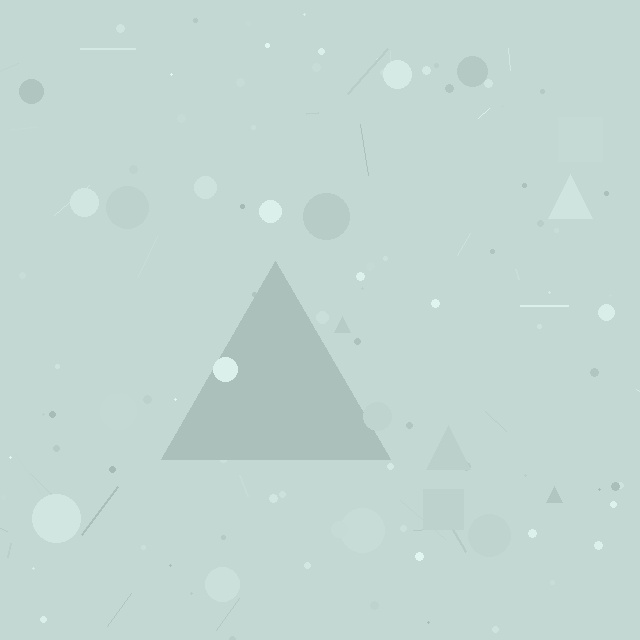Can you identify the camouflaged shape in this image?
The camouflaged shape is a triangle.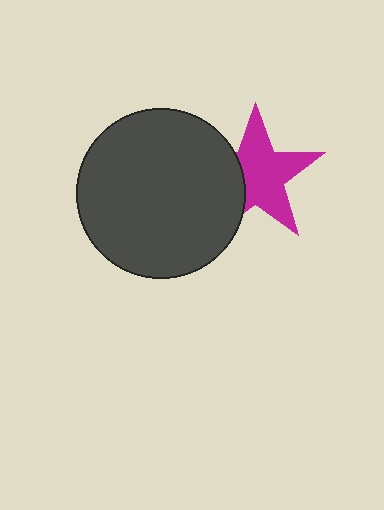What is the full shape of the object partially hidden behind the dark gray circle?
The partially hidden object is a magenta star.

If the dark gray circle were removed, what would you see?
You would see the complete magenta star.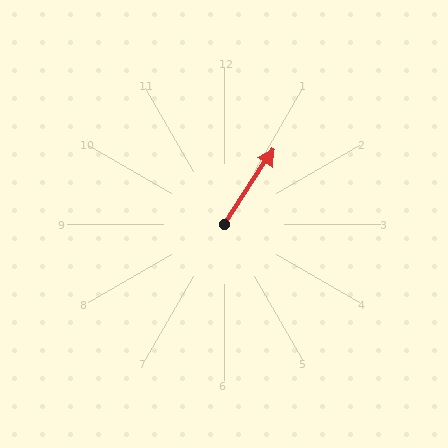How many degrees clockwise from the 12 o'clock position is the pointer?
Approximately 33 degrees.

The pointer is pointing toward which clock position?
Roughly 1 o'clock.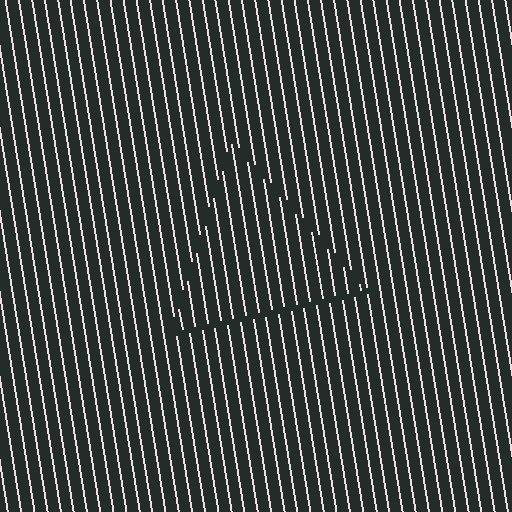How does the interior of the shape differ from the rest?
The interior of the shape contains the same grating, shifted by half a period — the contour is defined by the phase discontinuity where line-ends from the inner and outer gratings abut.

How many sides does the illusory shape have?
3 sides — the line-ends trace a triangle.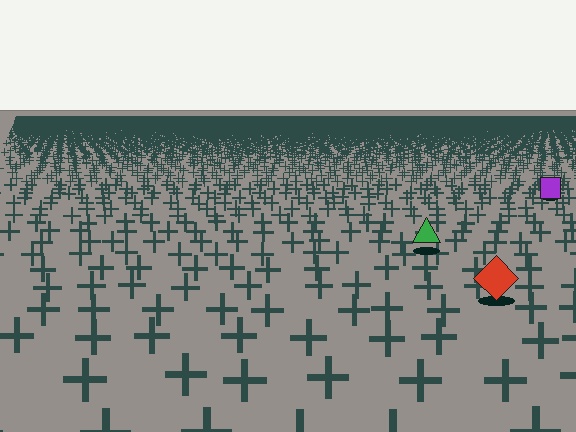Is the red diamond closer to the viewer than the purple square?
Yes. The red diamond is closer — you can tell from the texture gradient: the ground texture is coarser near it.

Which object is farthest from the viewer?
The purple square is farthest from the viewer. It appears smaller and the ground texture around it is denser.